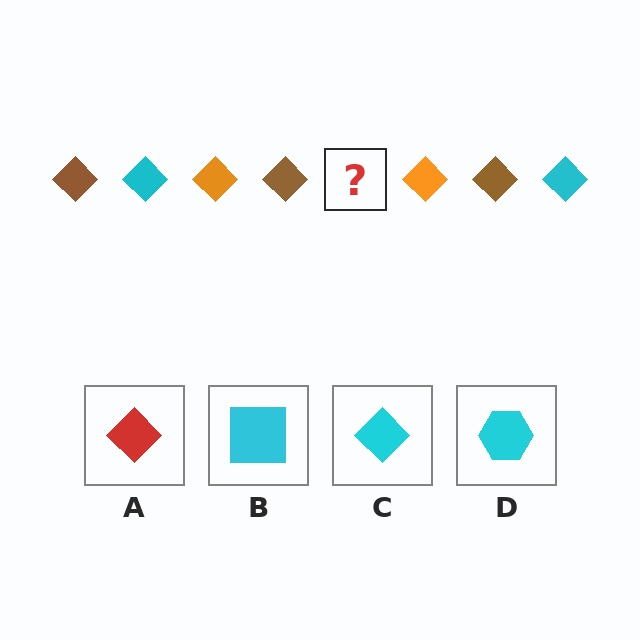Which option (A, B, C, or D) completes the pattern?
C.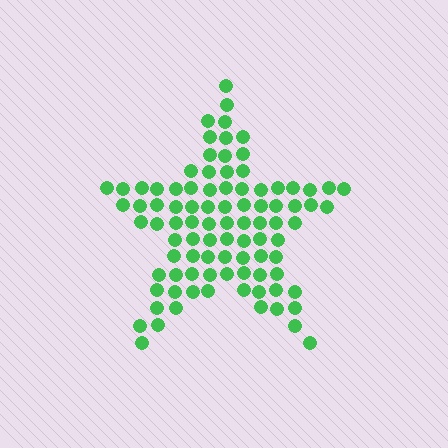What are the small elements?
The small elements are circles.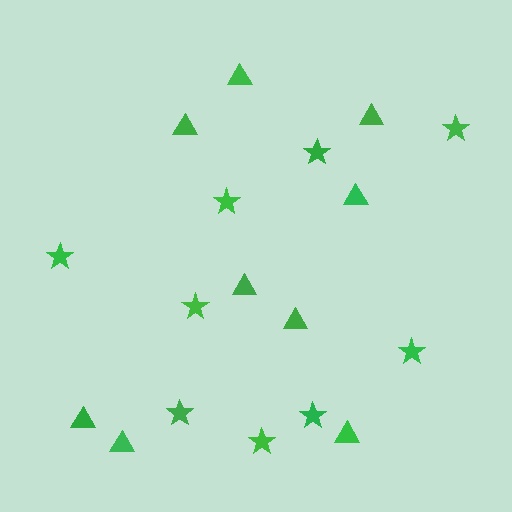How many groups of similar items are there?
There are 2 groups: one group of stars (9) and one group of triangles (9).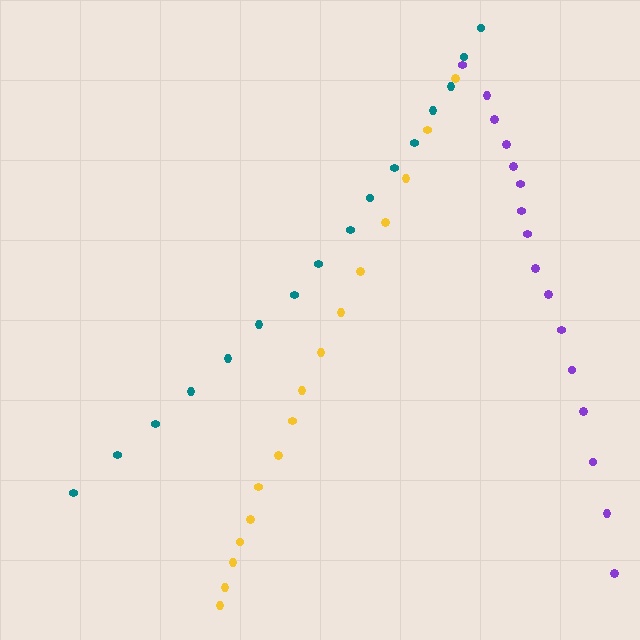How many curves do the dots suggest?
There are 3 distinct paths.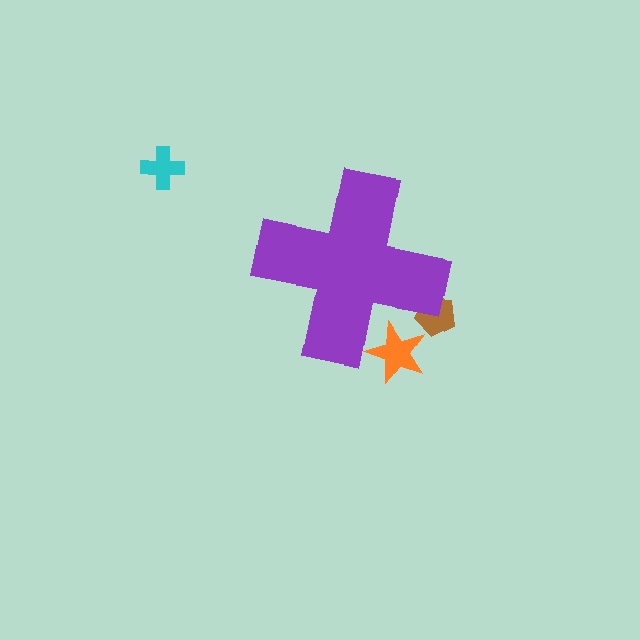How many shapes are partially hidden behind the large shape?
2 shapes are partially hidden.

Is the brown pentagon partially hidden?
Yes, the brown pentagon is partially hidden behind the purple cross.